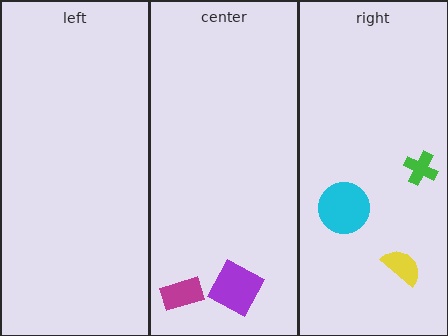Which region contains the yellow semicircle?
The right region.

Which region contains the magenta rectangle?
The center region.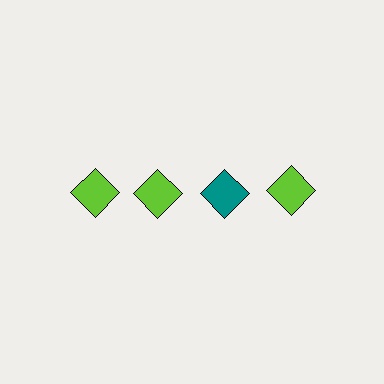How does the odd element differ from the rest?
It has a different color: teal instead of lime.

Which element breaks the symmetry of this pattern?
The teal diamond in the top row, center column breaks the symmetry. All other shapes are lime diamonds.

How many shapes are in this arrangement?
There are 4 shapes arranged in a grid pattern.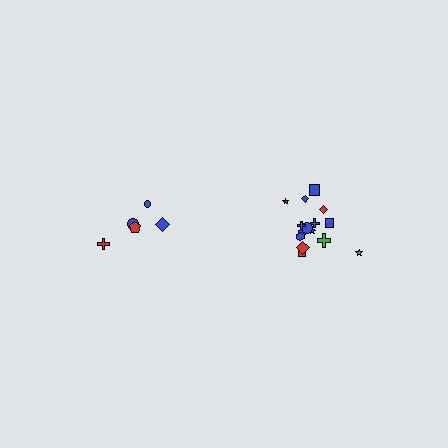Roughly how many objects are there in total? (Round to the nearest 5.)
Roughly 20 objects in total.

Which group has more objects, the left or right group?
The right group.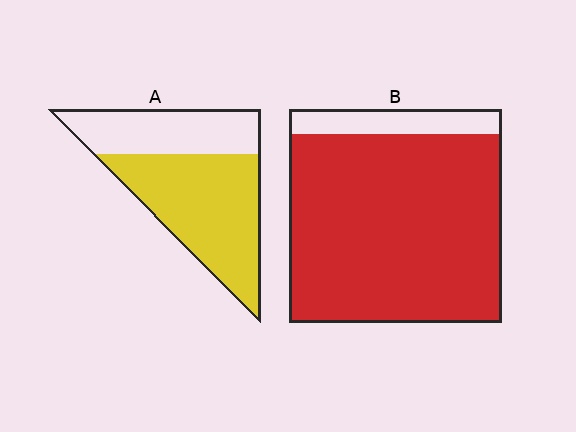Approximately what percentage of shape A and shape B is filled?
A is approximately 60% and B is approximately 90%.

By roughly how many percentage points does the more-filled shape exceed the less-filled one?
By roughly 25 percentage points (B over A).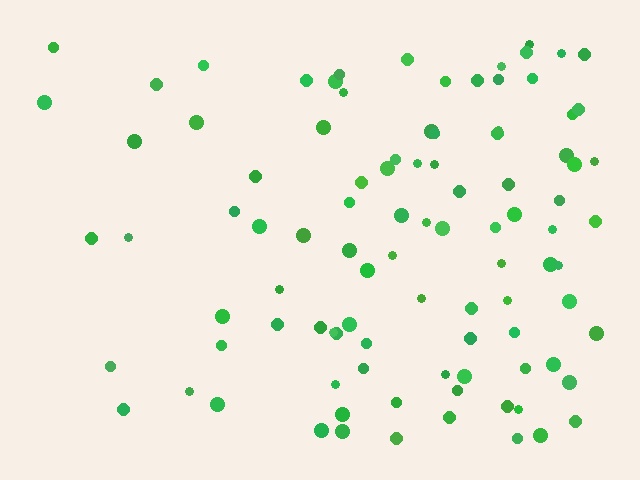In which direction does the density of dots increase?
From left to right, with the right side densest.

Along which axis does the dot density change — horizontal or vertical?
Horizontal.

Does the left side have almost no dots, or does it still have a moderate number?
Still a moderate number, just noticeably fewer than the right.